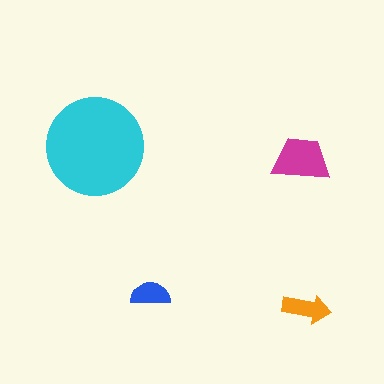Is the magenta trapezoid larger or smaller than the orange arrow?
Larger.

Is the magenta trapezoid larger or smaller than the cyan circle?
Smaller.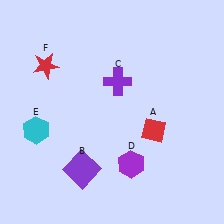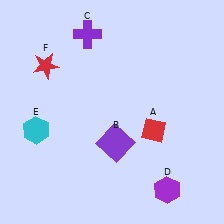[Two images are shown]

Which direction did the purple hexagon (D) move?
The purple hexagon (D) moved right.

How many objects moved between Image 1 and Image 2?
3 objects moved between the two images.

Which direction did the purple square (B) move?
The purple square (B) moved right.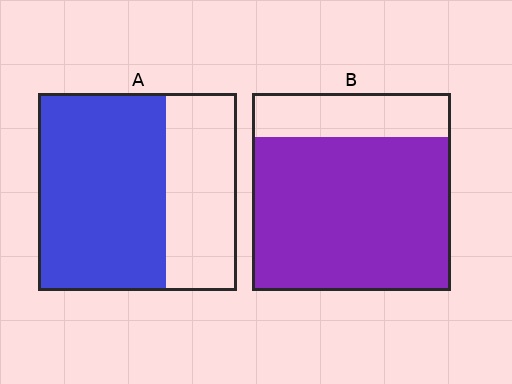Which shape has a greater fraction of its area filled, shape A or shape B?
Shape B.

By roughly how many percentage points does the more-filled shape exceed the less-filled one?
By roughly 15 percentage points (B over A).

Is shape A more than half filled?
Yes.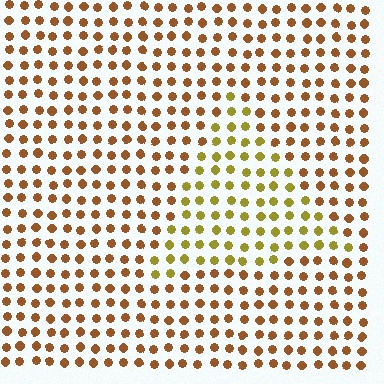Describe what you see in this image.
The image is filled with small brown elements in a uniform arrangement. A triangle-shaped region is visible where the elements are tinted to a slightly different hue, forming a subtle color boundary.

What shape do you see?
I see a triangle.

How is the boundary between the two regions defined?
The boundary is defined purely by a slight shift in hue (about 35 degrees). Spacing, size, and orientation are identical on both sides.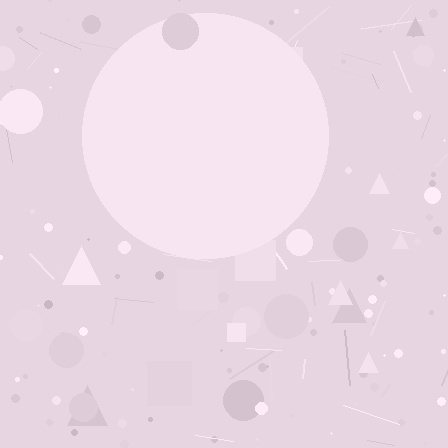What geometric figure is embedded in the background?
A circle is embedded in the background.